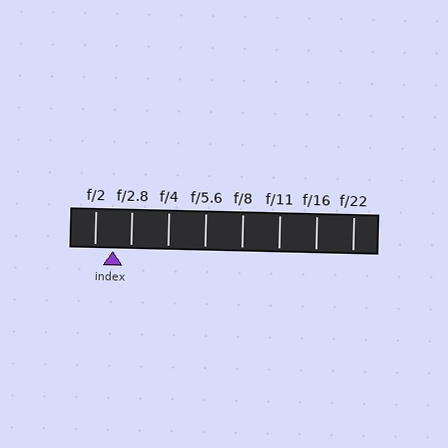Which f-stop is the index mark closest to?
The index mark is closest to f/2.8.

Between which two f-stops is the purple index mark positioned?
The index mark is between f/2 and f/2.8.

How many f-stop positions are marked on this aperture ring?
There are 8 f-stop positions marked.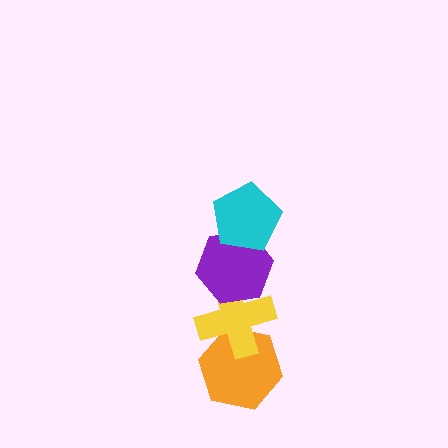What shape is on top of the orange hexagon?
The yellow cross is on top of the orange hexagon.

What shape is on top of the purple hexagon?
The cyan pentagon is on top of the purple hexagon.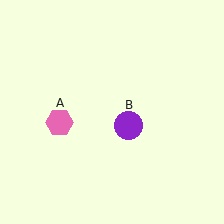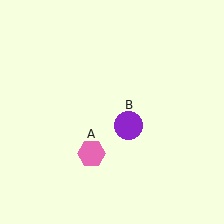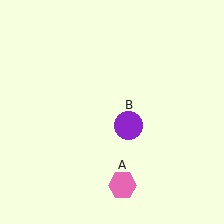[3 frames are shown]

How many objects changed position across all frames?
1 object changed position: pink hexagon (object A).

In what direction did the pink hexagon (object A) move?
The pink hexagon (object A) moved down and to the right.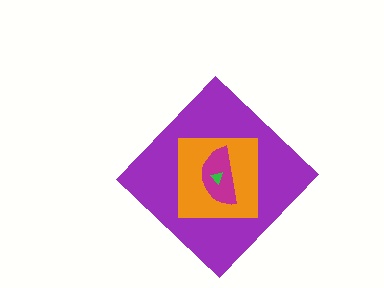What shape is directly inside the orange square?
The magenta semicircle.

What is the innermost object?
The green triangle.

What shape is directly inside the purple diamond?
The orange square.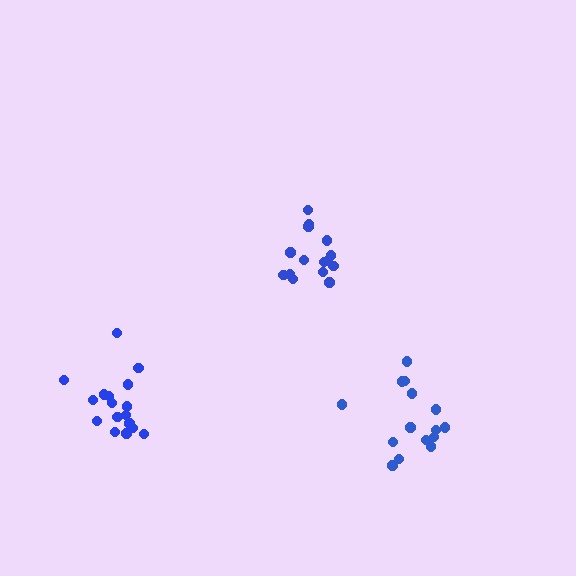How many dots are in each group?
Group 1: 15 dots, Group 2: 15 dots, Group 3: 17 dots (47 total).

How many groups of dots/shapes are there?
There are 3 groups.